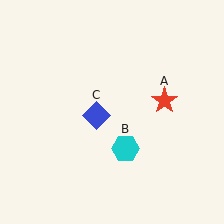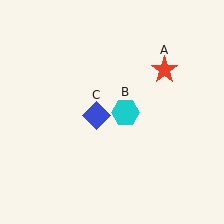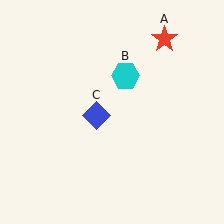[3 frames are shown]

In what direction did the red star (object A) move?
The red star (object A) moved up.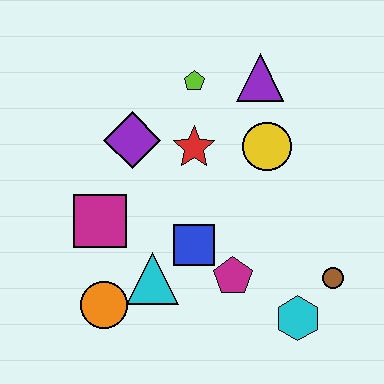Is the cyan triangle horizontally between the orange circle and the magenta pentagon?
Yes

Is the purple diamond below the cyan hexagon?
No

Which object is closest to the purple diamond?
The red star is closest to the purple diamond.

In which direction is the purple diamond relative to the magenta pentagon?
The purple diamond is above the magenta pentagon.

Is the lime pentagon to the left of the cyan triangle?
No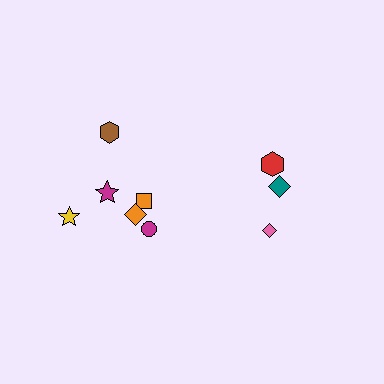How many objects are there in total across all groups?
There are 9 objects.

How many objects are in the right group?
There are 3 objects.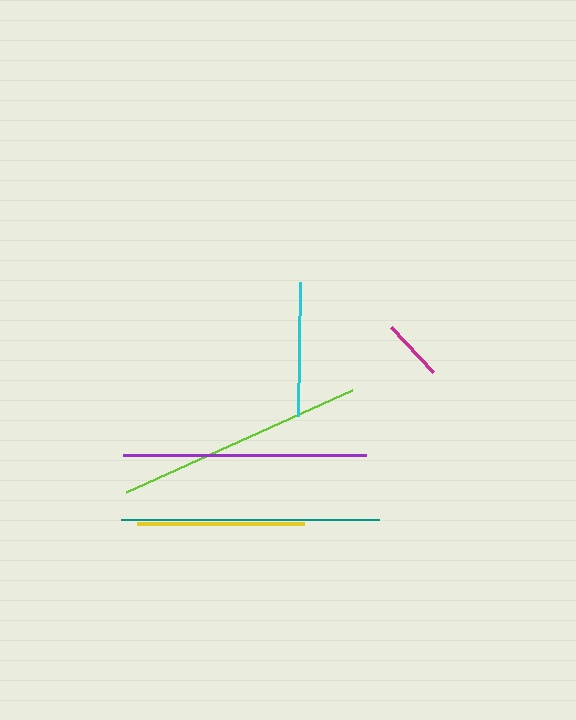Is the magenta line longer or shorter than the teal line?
The teal line is longer than the magenta line.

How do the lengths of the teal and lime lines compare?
The teal and lime lines are approximately the same length.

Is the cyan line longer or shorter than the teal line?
The teal line is longer than the cyan line.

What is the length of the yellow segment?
The yellow segment is approximately 167 pixels long.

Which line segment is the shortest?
The magenta line is the shortest at approximately 61 pixels.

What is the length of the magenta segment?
The magenta segment is approximately 61 pixels long.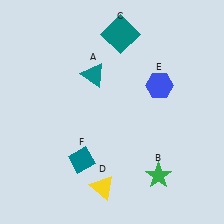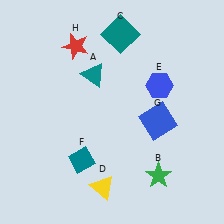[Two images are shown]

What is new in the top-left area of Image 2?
A red star (H) was added in the top-left area of Image 2.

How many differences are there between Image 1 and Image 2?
There are 2 differences between the two images.